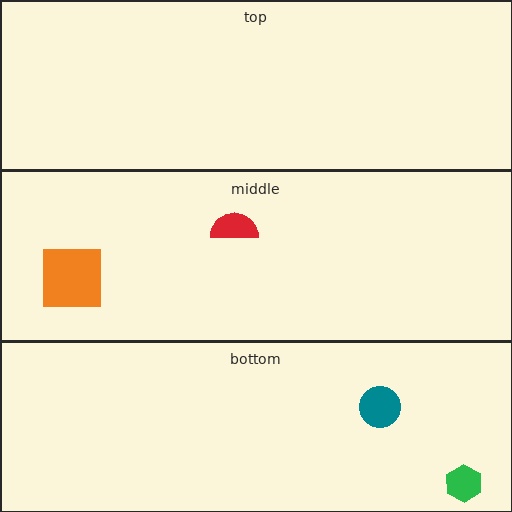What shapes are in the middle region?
The orange square, the red semicircle.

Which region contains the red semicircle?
The middle region.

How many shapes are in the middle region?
2.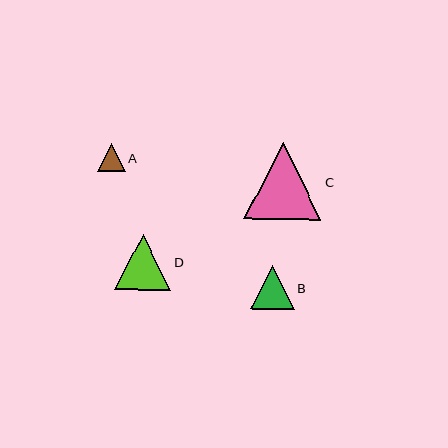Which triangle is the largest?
Triangle C is the largest with a size of approximately 77 pixels.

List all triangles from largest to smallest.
From largest to smallest: C, D, B, A.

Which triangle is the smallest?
Triangle A is the smallest with a size of approximately 27 pixels.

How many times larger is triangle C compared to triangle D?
Triangle C is approximately 1.4 times the size of triangle D.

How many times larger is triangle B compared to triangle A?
Triangle B is approximately 1.6 times the size of triangle A.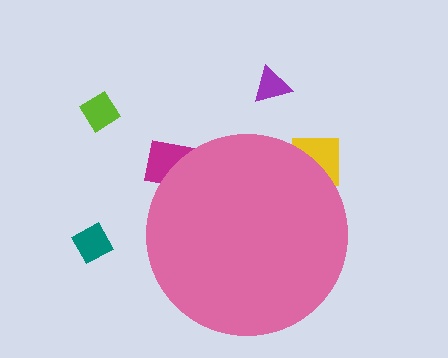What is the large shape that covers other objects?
A pink circle.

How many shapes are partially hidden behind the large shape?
2 shapes are partially hidden.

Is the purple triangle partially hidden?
No, the purple triangle is fully visible.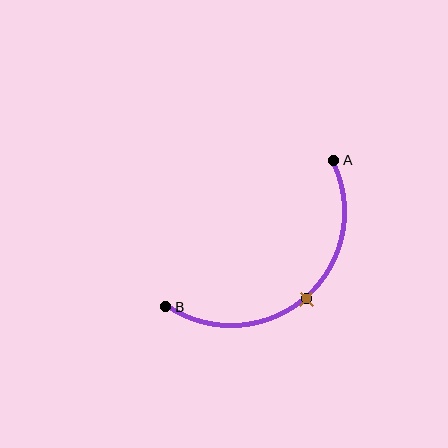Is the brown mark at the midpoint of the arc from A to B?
Yes. The brown mark lies on the arc at equal arc-length from both A and B — it is the arc midpoint.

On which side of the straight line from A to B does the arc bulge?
The arc bulges below and to the right of the straight line connecting A and B.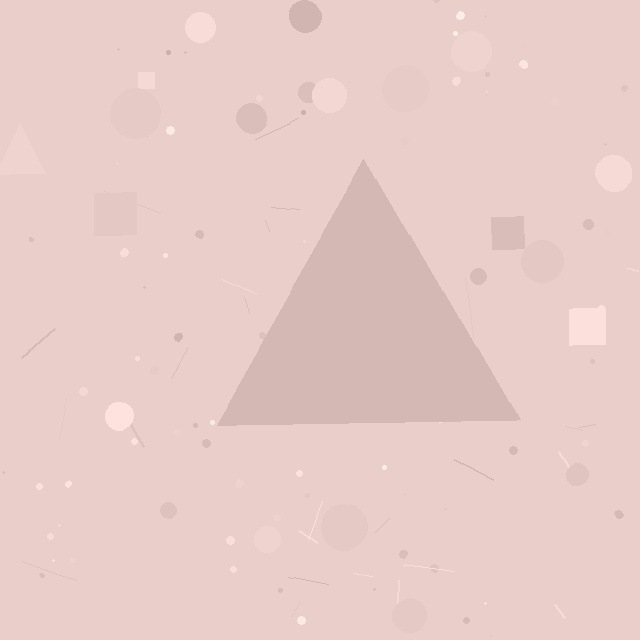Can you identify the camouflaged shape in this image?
The camouflaged shape is a triangle.